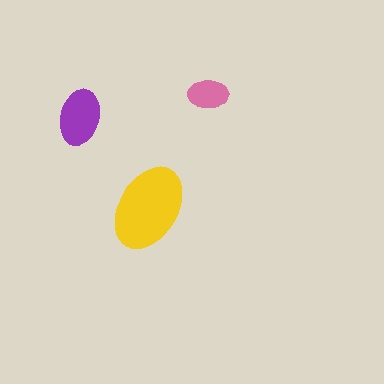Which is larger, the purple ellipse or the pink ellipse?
The purple one.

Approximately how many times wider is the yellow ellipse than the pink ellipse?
About 2 times wider.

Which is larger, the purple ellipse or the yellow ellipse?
The yellow one.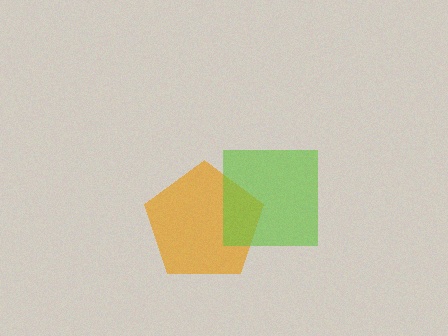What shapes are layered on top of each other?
The layered shapes are: an orange pentagon, a lime square.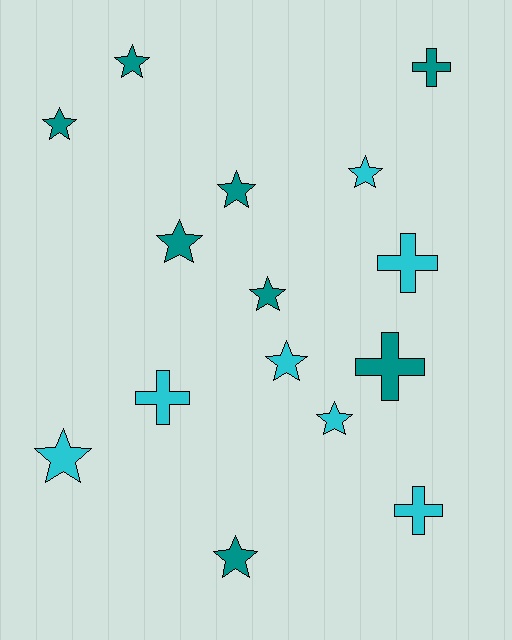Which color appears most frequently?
Teal, with 8 objects.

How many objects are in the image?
There are 15 objects.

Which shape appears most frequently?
Star, with 10 objects.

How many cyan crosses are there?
There are 3 cyan crosses.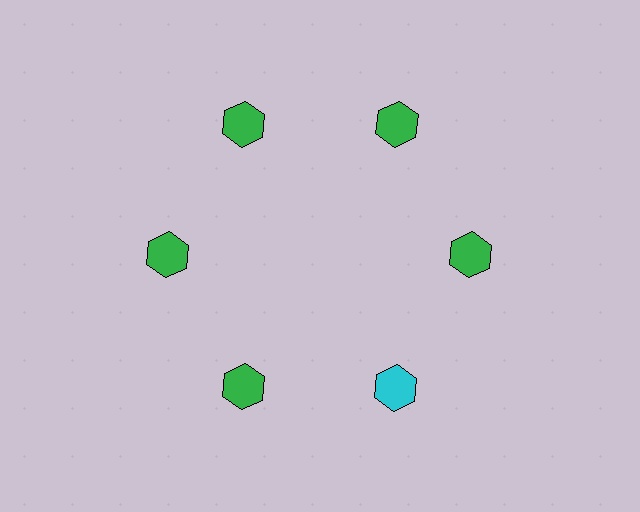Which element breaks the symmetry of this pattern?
The cyan hexagon at roughly the 5 o'clock position breaks the symmetry. All other shapes are green hexagons.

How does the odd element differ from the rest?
It has a different color: cyan instead of green.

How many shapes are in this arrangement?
There are 6 shapes arranged in a ring pattern.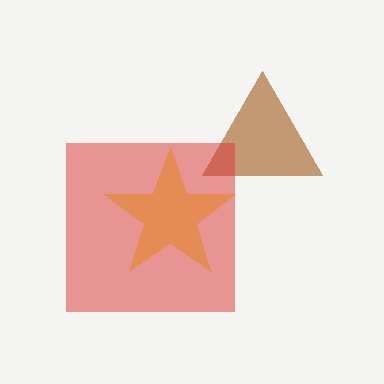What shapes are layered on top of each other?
The layered shapes are: a brown triangle, a yellow star, a red square.